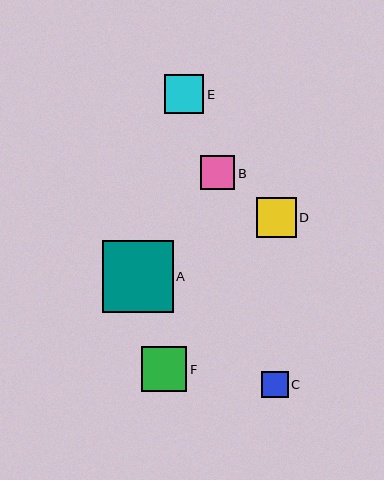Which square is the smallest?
Square C is the smallest with a size of approximately 26 pixels.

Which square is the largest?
Square A is the largest with a size of approximately 71 pixels.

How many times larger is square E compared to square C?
Square E is approximately 1.5 times the size of square C.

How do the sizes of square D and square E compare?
Square D and square E are approximately the same size.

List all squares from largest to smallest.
From largest to smallest: A, F, D, E, B, C.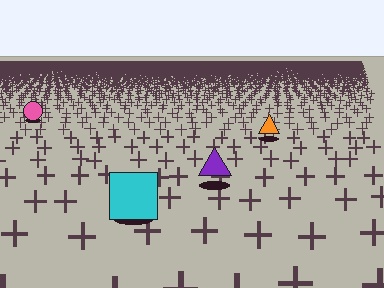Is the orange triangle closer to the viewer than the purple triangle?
No. The purple triangle is closer — you can tell from the texture gradient: the ground texture is coarser near it.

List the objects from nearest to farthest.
From nearest to farthest: the cyan square, the purple triangle, the orange triangle, the pink circle.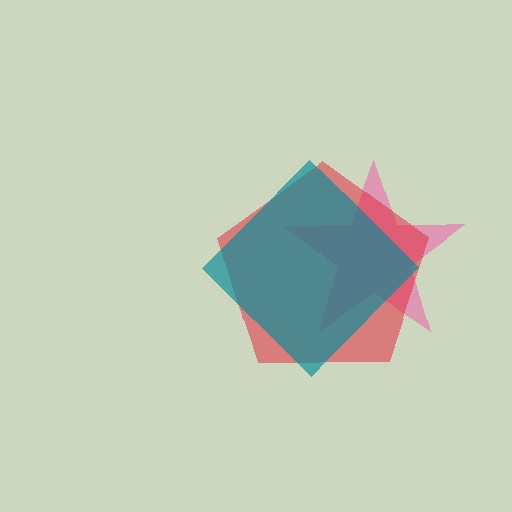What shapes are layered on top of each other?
The layered shapes are: a pink star, a red pentagon, a teal diamond.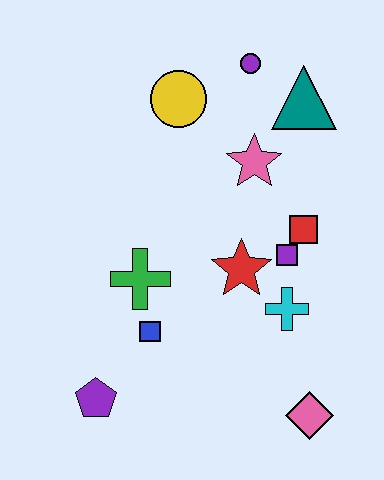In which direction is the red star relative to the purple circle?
The red star is below the purple circle.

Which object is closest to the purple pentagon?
The blue square is closest to the purple pentagon.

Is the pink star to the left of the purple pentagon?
No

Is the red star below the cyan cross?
No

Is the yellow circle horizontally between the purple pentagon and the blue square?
No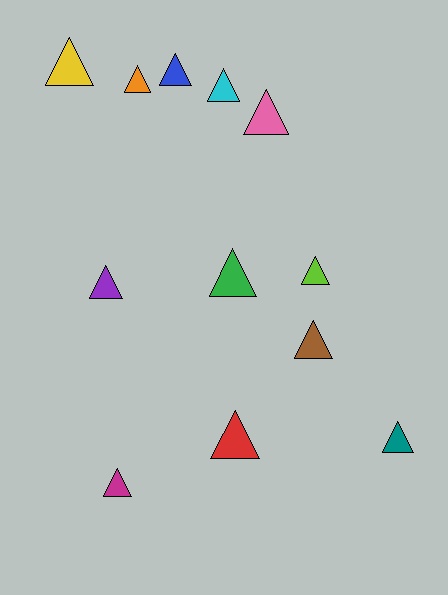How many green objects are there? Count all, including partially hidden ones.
There is 1 green object.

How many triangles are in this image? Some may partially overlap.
There are 12 triangles.